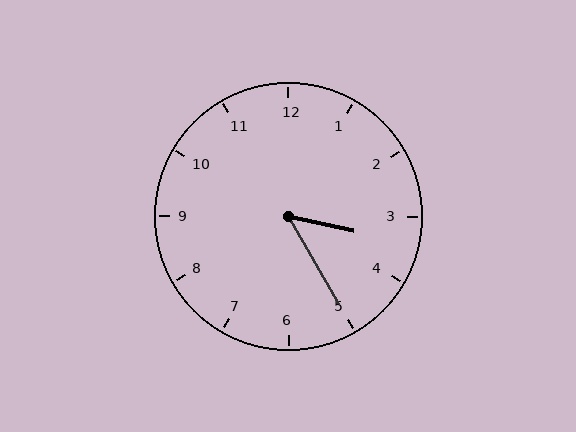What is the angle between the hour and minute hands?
Approximately 48 degrees.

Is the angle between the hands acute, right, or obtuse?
It is acute.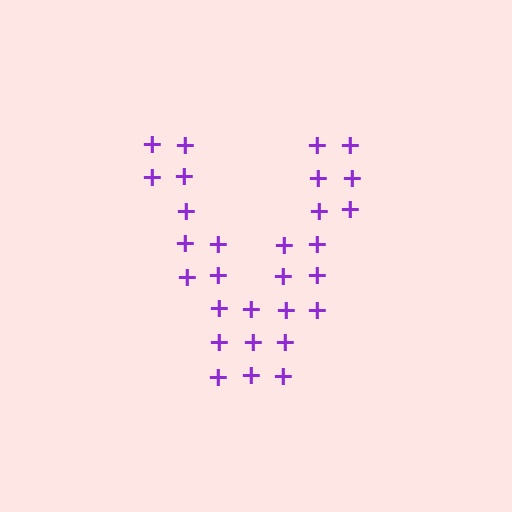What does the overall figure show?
The overall figure shows the letter V.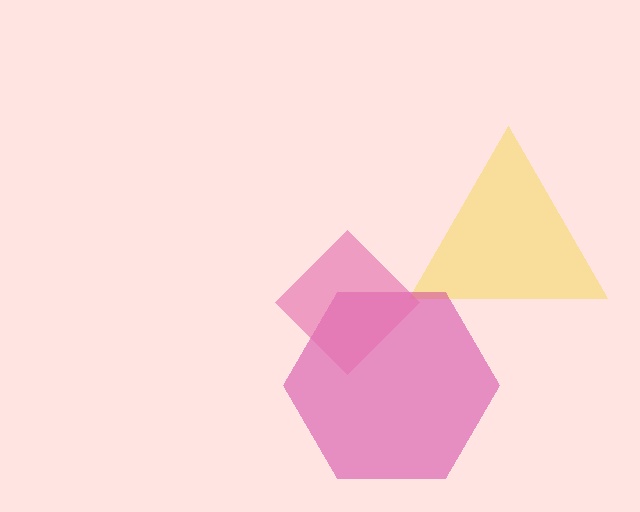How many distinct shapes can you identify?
There are 3 distinct shapes: a yellow triangle, a magenta hexagon, a pink diamond.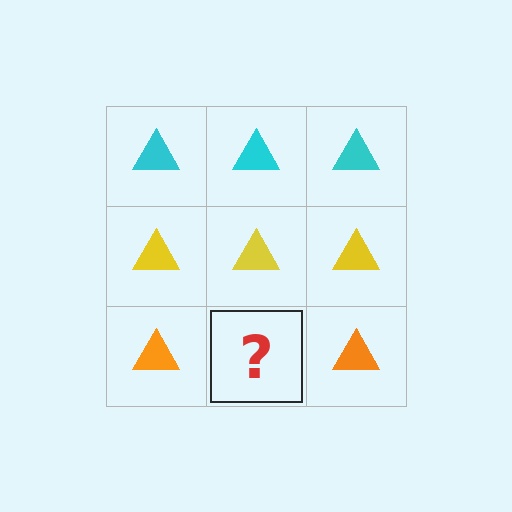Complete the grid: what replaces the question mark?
The question mark should be replaced with an orange triangle.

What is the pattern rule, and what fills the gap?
The rule is that each row has a consistent color. The gap should be filled with an orange triangle.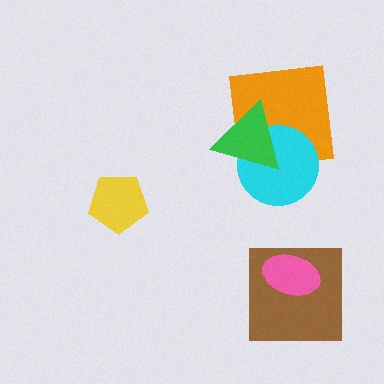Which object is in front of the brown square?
The pink ellipse is in front of the brown square.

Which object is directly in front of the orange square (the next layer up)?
The cyan circle is directly in front of the orange square.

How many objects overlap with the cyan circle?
2 objects overlap with the cyan circle.